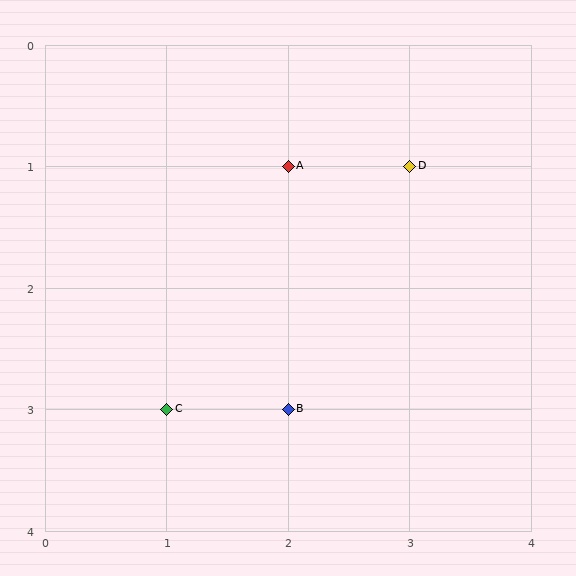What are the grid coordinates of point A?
Point A is at grid coordinates (2, 1).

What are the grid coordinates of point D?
Point D is at grid coordinates (3, 1).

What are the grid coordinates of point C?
Point C is at grid coordinates (1, 3).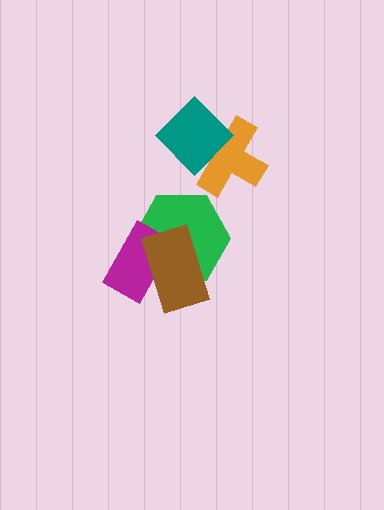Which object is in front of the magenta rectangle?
The brown rectangle is in front of the magenta rectangle.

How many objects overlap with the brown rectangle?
2 objects overlap with the brown rectangle.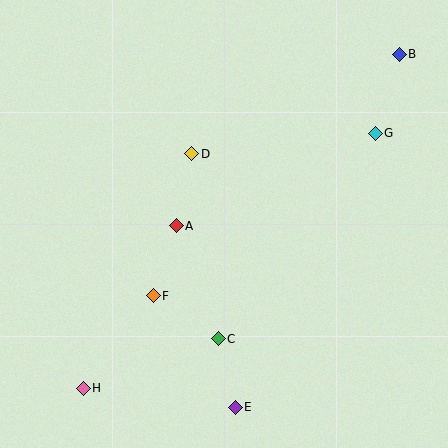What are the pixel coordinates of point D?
Point D is at (192, 154).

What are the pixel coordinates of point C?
Point C is at (218, 339).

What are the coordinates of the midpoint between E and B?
The midpoint between E and B is at (317, 231).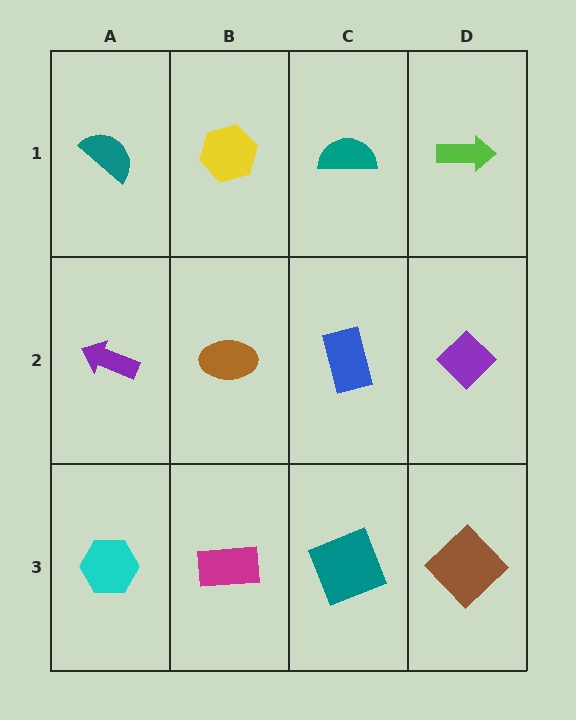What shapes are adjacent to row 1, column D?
A purple diamond (row 2, column D), a teal semicircle (row 1, column C).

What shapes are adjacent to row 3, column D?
A purple diamond (row 2, column D), a teal square (row 3, column C).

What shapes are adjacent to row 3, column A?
A purple arrow (row 2, column A), a magenta rectangle (row 3, column B).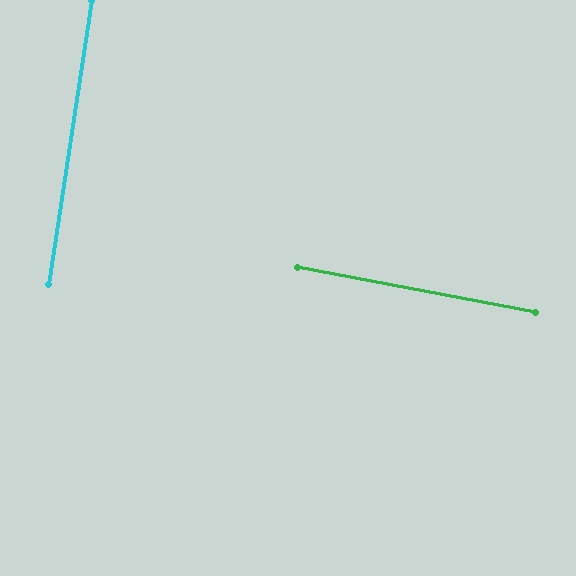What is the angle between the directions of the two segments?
Approximately 88 degrees.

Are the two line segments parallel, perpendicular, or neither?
Perpendicular — they meet at approximately 88°.